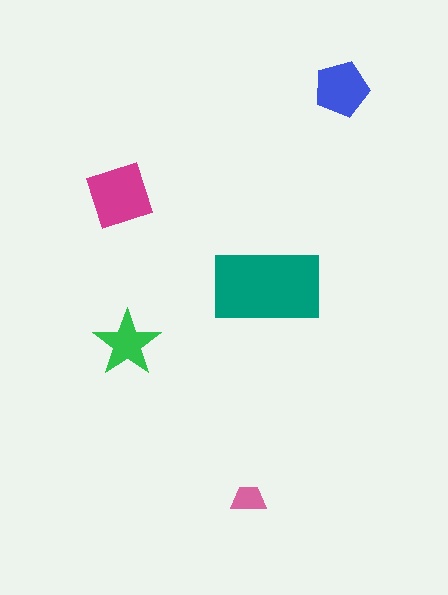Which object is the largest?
The teal rectangle.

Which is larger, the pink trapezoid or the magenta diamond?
The magenta diamond.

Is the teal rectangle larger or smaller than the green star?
Larger.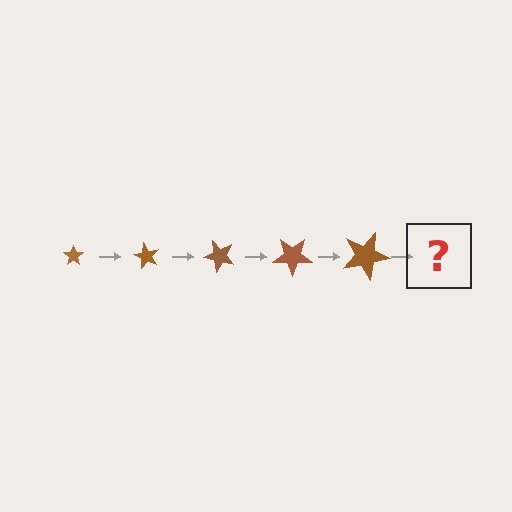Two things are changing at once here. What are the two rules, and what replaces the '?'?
The two rules are that the star grows larger each step and it rotates 60 degrees each step. The '?' should be a star, larger than the previous one and rotated 300 degrees from the start.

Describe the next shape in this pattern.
It should be a star, larger than the previous one and rotated 300 degrees from the start.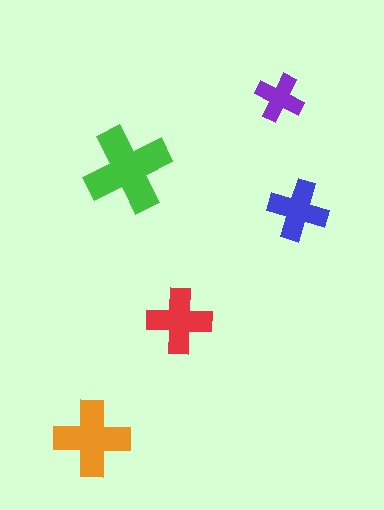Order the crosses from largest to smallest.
the green one, the orange one, the red one, the blue one, the purple one.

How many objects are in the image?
There are 5 objects in the image.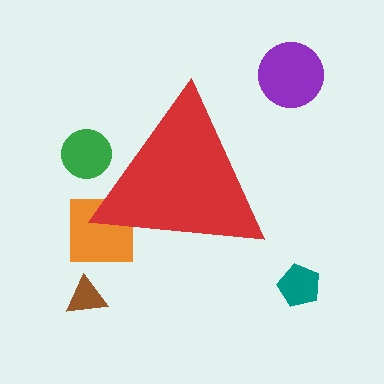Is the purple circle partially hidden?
No, the purple circle is fully visible.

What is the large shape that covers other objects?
A red triangle.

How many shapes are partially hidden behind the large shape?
2 shapes are partially hidden.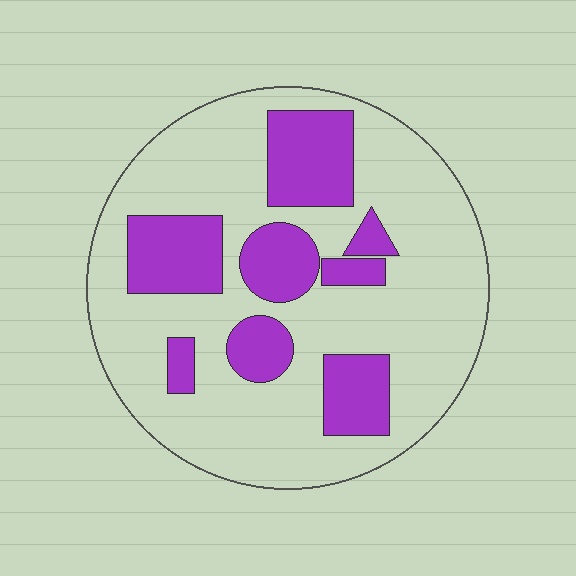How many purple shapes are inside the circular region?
8.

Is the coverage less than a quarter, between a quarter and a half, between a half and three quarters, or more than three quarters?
Between a quarter and a half.